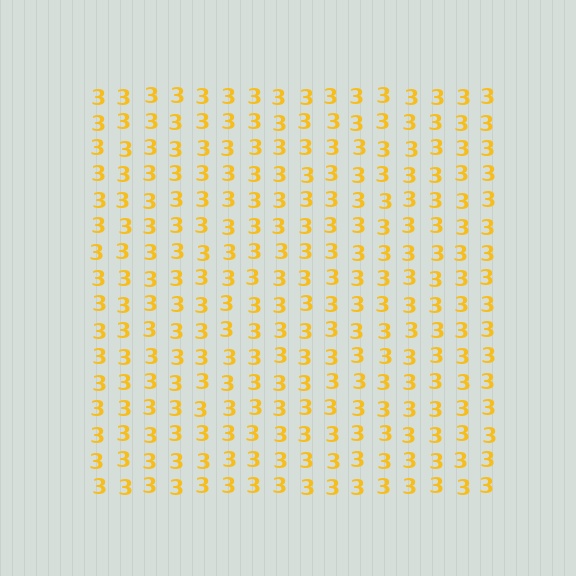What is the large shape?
The large shape is a square.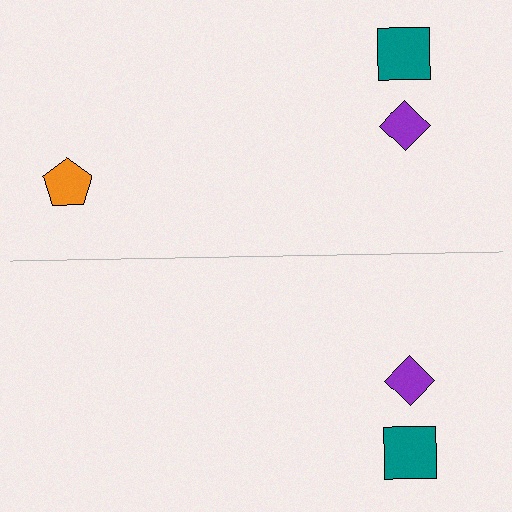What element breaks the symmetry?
A orange pentagon is missing from the bottom side.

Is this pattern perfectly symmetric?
No, the pattern is not perfectly symmetric. A orange pentagon is missing from the bottom side.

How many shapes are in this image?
There are 5 shapes in this image.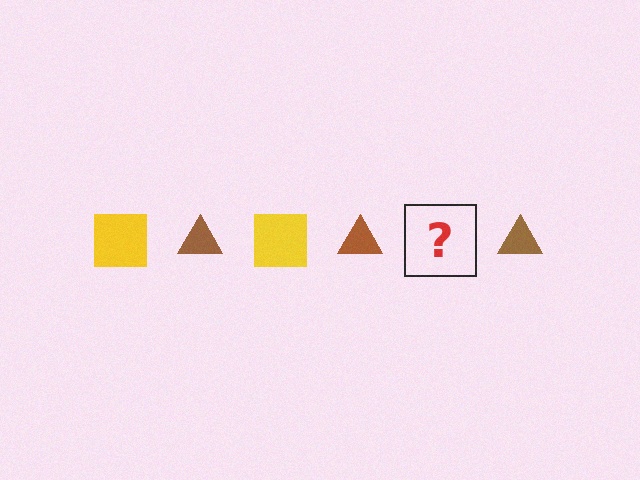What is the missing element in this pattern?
The missing element is a yellow square.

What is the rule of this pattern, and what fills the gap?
The rule is that the pattern alternates between yellow square and brown triangle. The gap should be filled with a yellow square.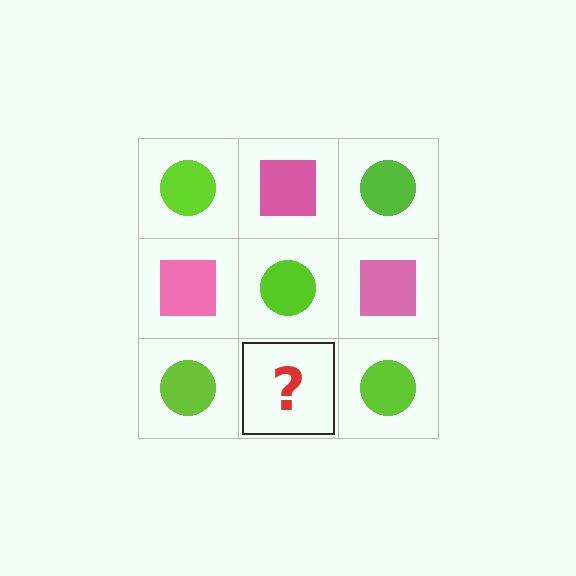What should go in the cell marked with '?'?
The missing cell should contain a pink square.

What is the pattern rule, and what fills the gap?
The rule is that it alternates lime circle and pink square in a checkerboard pattern. The gap should be filled with a pink square.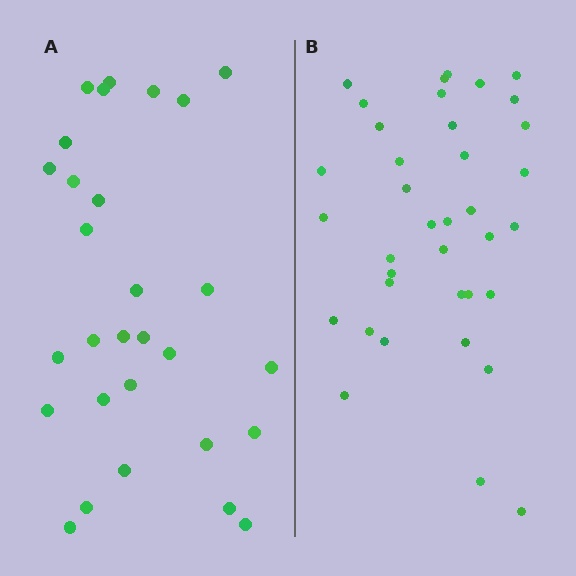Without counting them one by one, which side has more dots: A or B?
Region B (the right region) has more dots.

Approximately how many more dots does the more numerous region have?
Region B has roughly 8 or so more dots than region A.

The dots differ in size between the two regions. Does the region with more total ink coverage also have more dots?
No. Region A has more total ink coverage because its dots are larger, but region B actually contains more individual dots. Total area can be misleading — the number of items is what matters here.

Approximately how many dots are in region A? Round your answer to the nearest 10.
About 30 dots. (The exact count is 29, which rounds to 30.)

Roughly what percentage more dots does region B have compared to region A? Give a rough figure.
About 30% more.